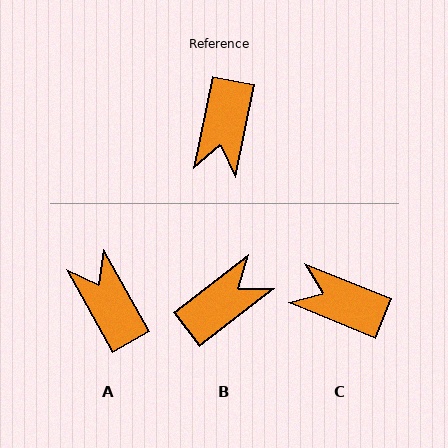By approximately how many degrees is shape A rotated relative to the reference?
Approximately 139 degrees clockwise.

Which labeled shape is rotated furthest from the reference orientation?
B, about 140 degrees away.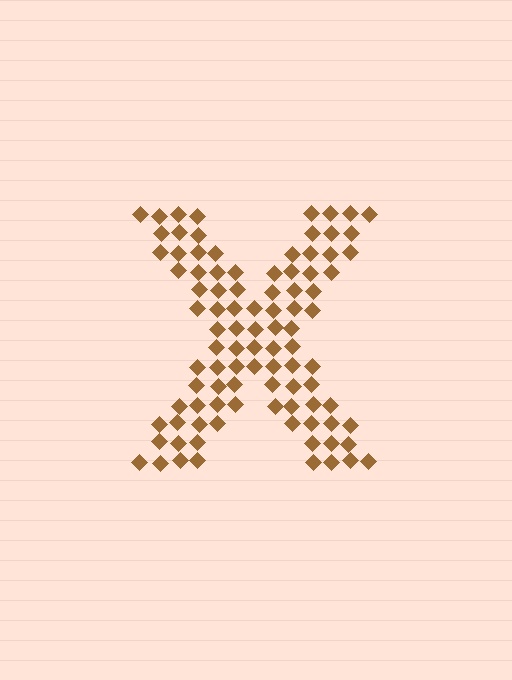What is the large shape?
The large shape is the letter X.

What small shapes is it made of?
It is made of small diamonds.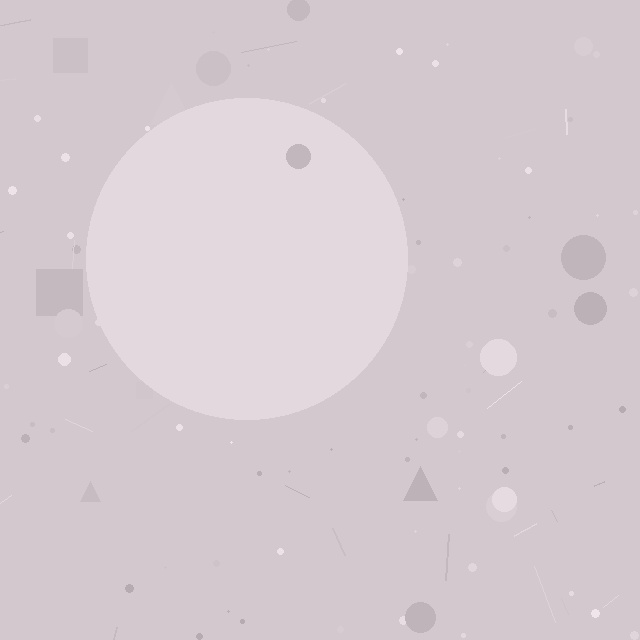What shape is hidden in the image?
A circle is hidden in the image.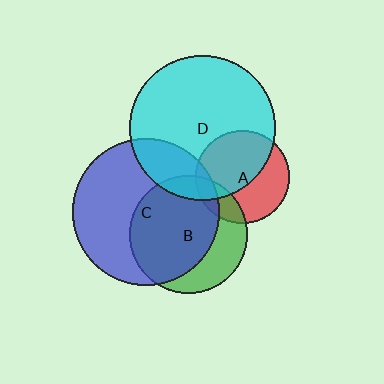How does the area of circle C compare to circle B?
Approximately 1.5 times.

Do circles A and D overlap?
Yes.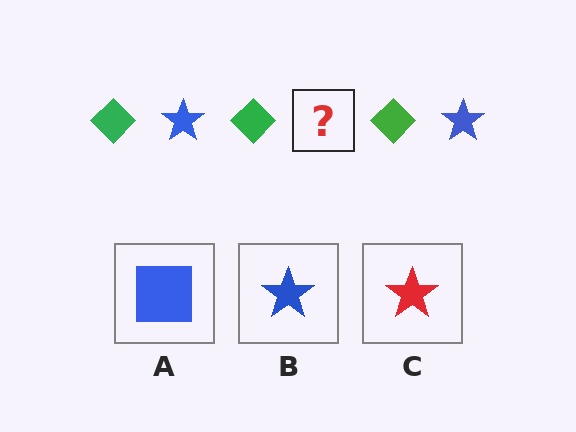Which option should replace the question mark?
Option B.